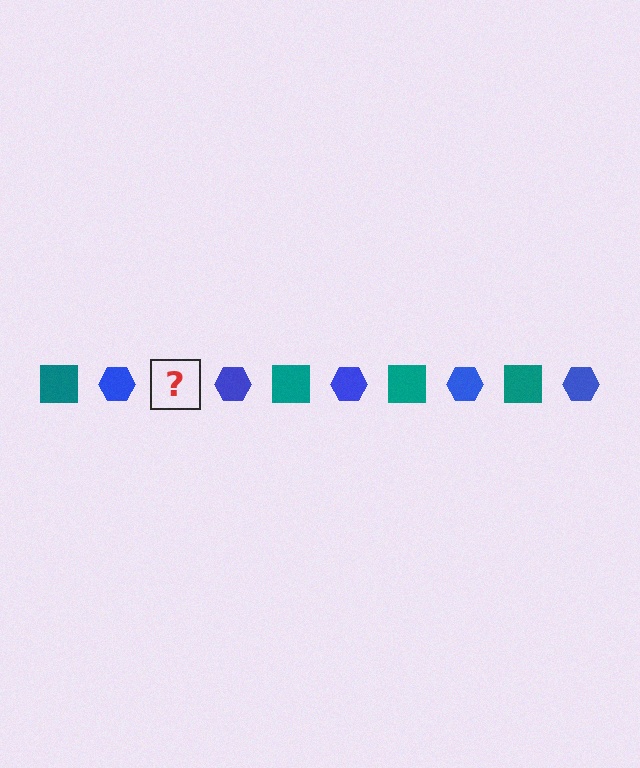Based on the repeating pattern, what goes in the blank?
The blank should be a teal square.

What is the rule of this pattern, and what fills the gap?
The rule is that the pattern alternates between teal square and blue hexagon. The gap should be filled with a teal square.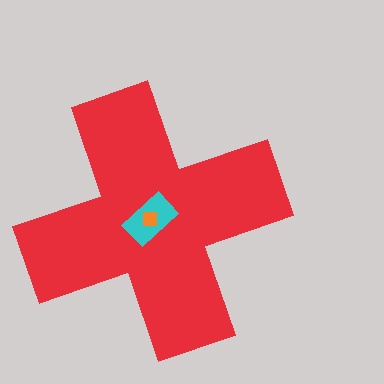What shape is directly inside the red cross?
The cyan rectangle.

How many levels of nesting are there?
3.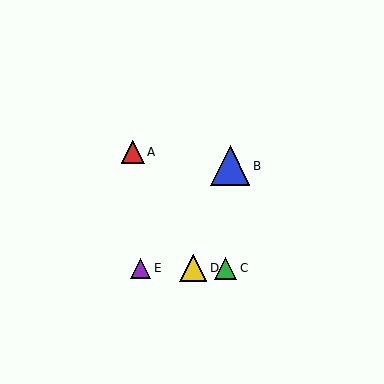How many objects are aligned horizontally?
3 objects (C, D, E) are aligned horizontally.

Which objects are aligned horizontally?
Objects C, D, E are aligned horizontally.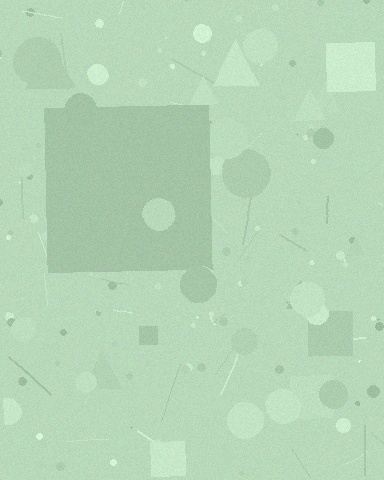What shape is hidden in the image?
A square is hidden in the image.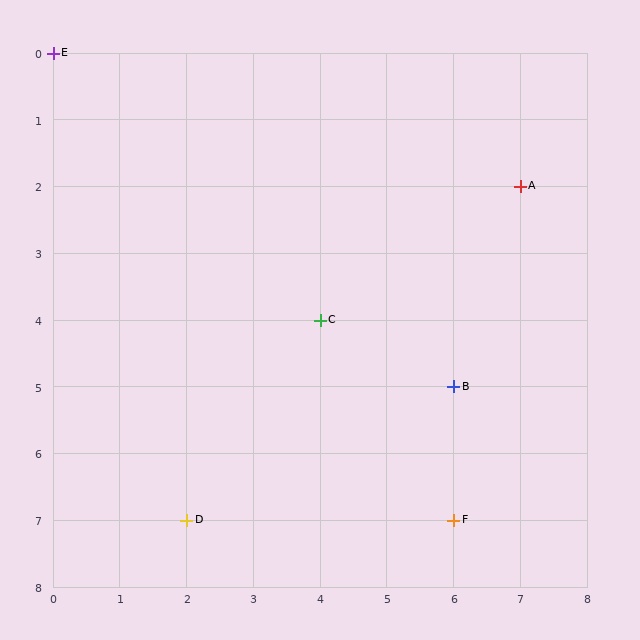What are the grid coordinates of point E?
Point E is at grid coordinates (0, 0).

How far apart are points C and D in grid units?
Points C and D are 2 columns and 3 rows apart (about 3.6 grid units diagonally).